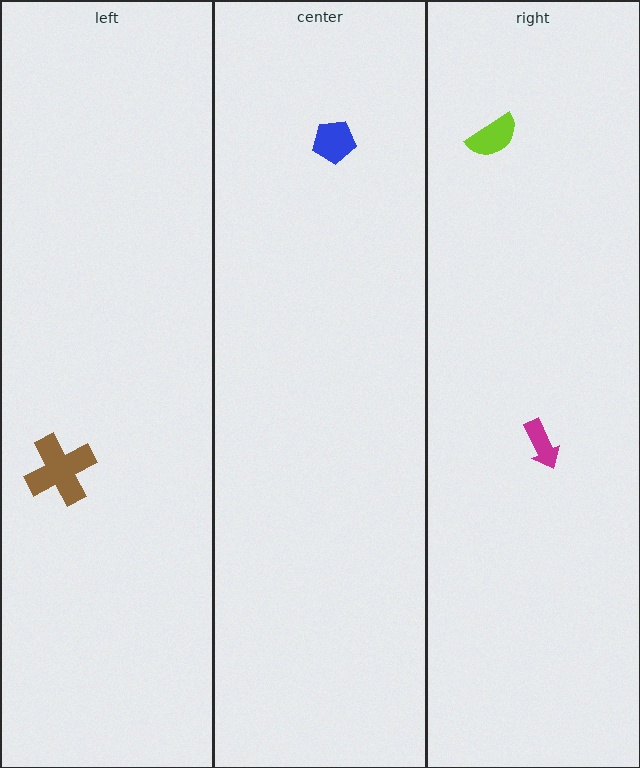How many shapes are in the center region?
1.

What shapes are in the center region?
The blue pentagon.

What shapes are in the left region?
The brown cross.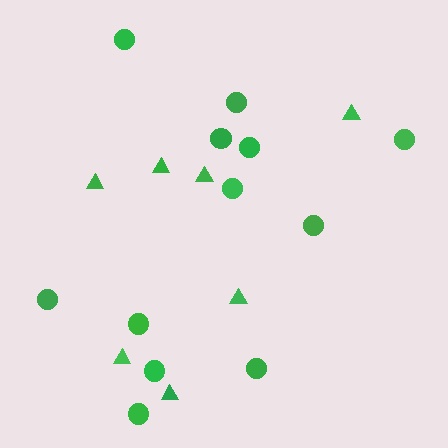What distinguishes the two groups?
There are 2 groups: one group of circles (12) and one group of triangles (7).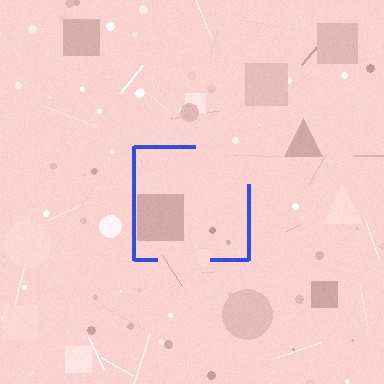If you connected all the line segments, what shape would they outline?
They would outline a square.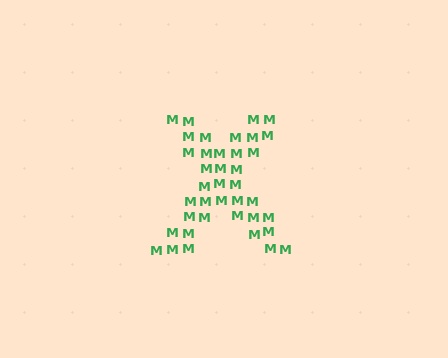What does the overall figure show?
The overall figure shows the letter X.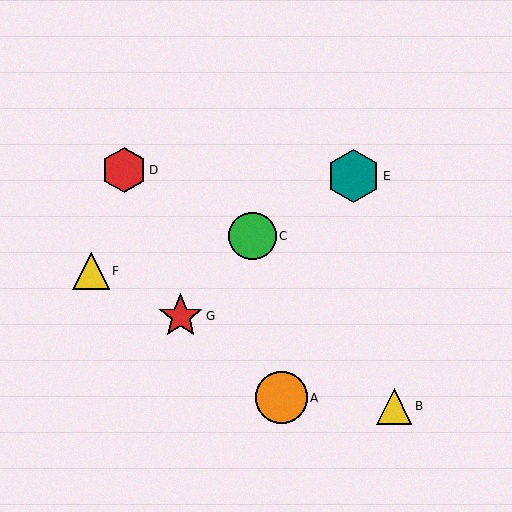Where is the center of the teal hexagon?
The center of the teal hexagon is at (353, 176).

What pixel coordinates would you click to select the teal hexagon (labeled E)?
Click at (353, 176) to select the teal hexagon E.